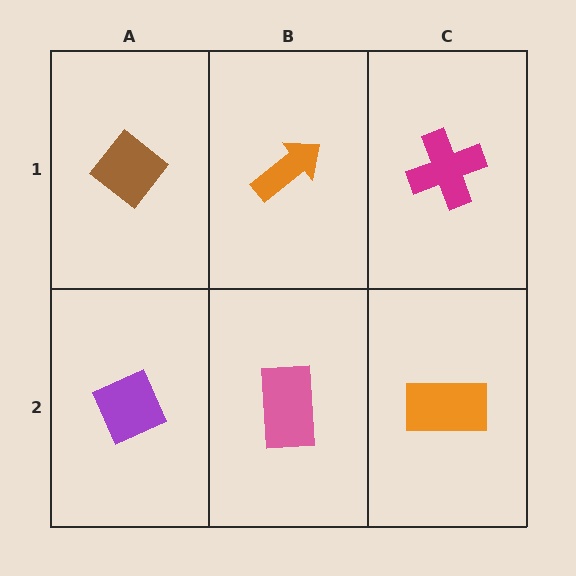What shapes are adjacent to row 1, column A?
A purple diamond (row 2, column A), an orange arrow (row 1, column B).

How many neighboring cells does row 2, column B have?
3.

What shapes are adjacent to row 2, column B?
An orange arrow (row 1, column B), a purple diamond (row 2, column A), an orange rectangle (row 2, column C).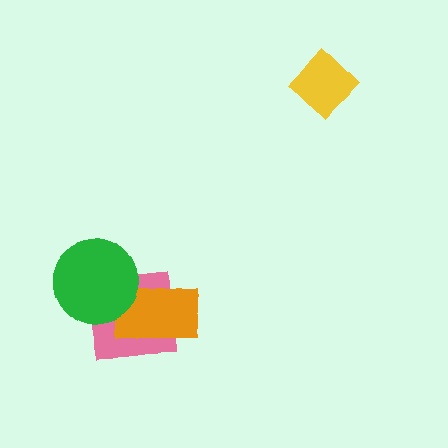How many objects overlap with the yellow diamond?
0 objects overlap with the yellow diamond.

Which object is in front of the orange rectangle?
The green circle is in front of the orange rectangle.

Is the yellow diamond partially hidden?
No, no other shape covers it.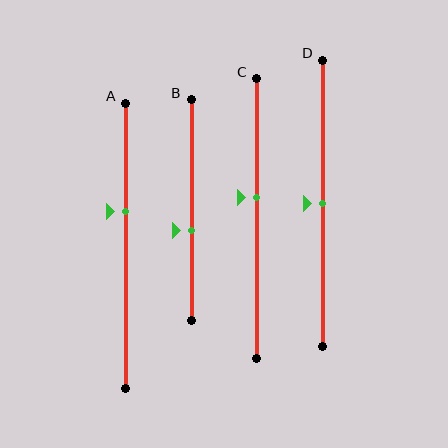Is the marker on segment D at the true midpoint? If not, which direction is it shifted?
Yes, the marker on segment D is at the true midpoint.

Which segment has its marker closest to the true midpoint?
Segment D has its marker closest to the true midpoint.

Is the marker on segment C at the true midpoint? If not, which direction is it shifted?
No, the marker on segment C is shifted upward by about 8% of the segment length.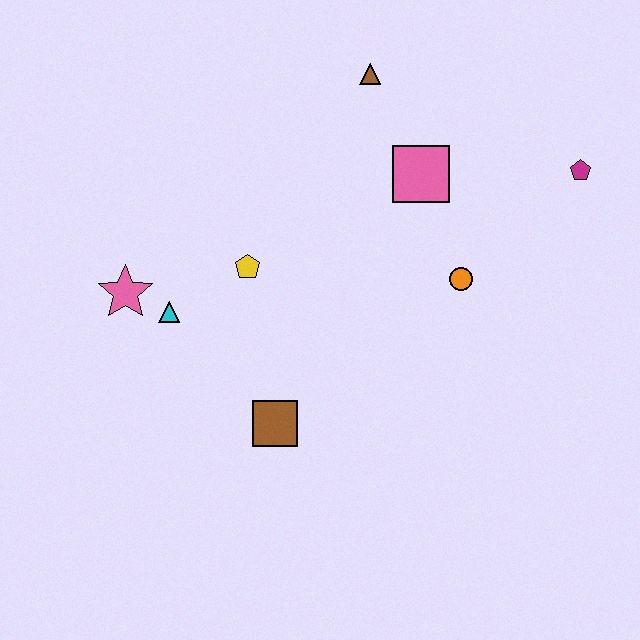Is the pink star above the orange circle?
No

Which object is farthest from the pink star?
The magenta pentagon is farthest from the pink star.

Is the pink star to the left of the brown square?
Yes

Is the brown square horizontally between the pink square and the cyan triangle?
Yes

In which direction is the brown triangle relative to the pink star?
The brown triangle is to the right of the pink star.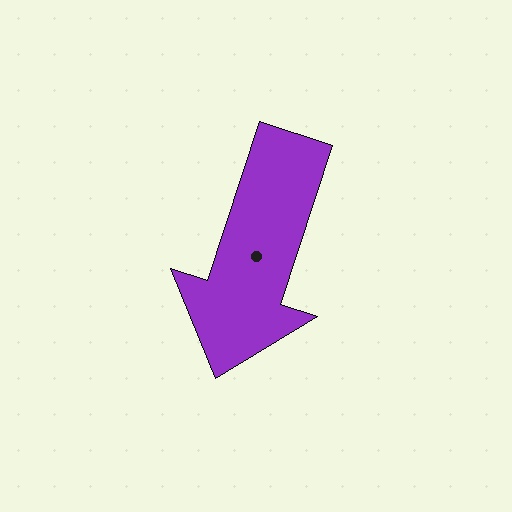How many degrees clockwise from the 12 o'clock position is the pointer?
Approximately 198 degrees.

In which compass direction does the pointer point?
South.